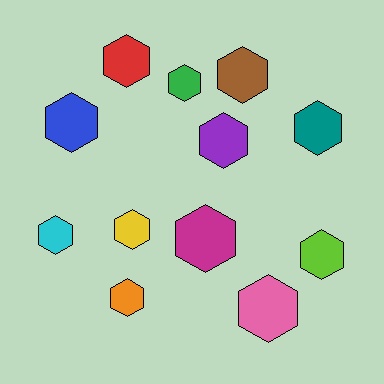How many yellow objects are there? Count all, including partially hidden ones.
There is 1 yellow object.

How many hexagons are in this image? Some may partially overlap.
There are 12 hexagons.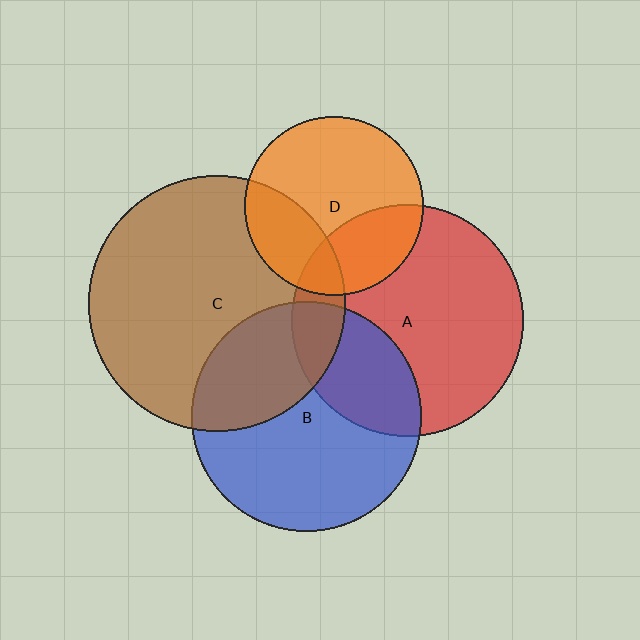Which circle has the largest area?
Circle C (brown).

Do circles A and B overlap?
Yes.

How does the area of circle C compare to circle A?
Approximately 1.2 times.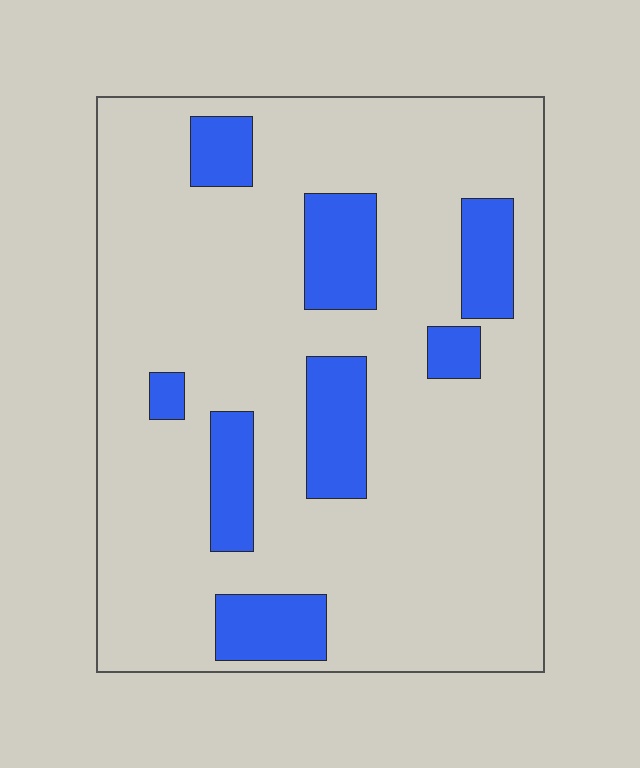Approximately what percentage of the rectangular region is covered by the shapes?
Approximately 20%.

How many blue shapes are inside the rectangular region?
8.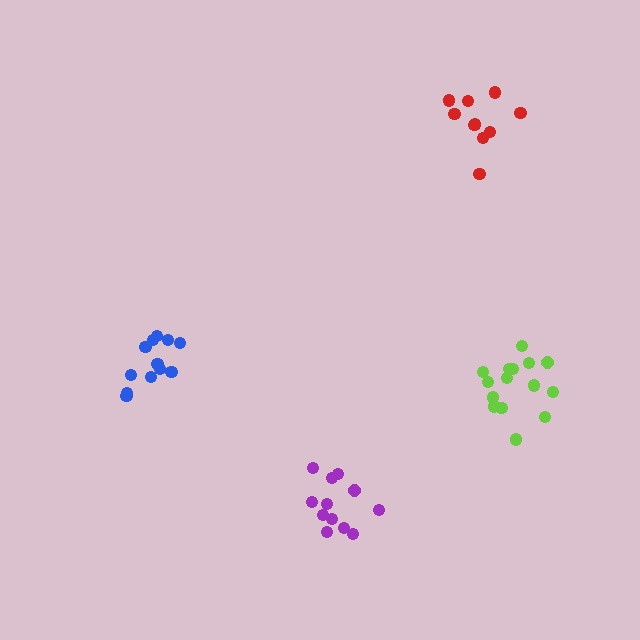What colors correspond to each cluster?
The clusters are colored: red, lime, blue, purple.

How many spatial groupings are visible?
There are 4 spatial groupings.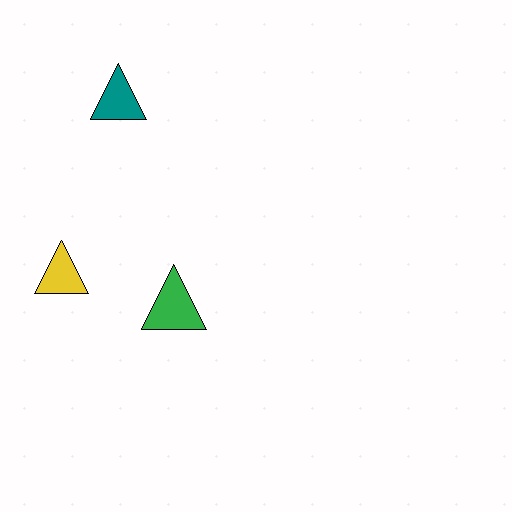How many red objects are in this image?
There are no red objects.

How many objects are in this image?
There are 3 objects.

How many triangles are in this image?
There are 3 triangles.